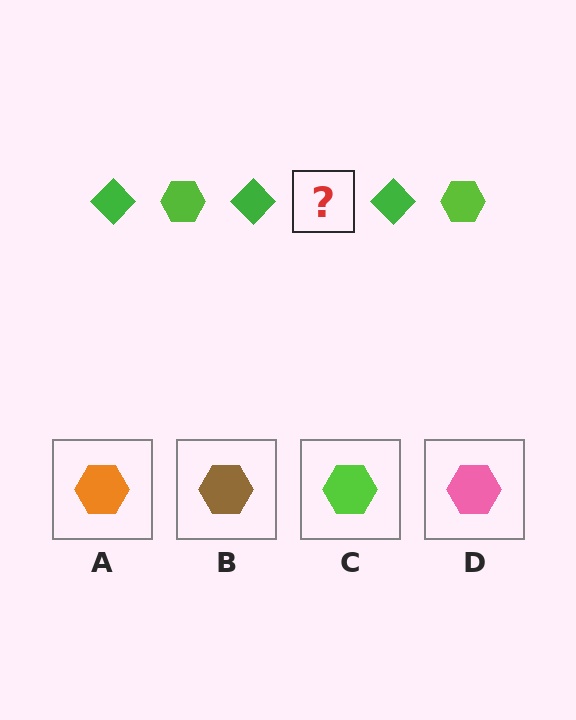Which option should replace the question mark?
Option C.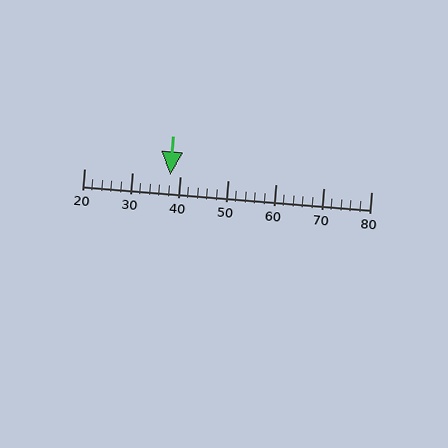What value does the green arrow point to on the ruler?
The green arrow points to approximately 38.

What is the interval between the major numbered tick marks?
The major tick marks are spaced 10 units apart.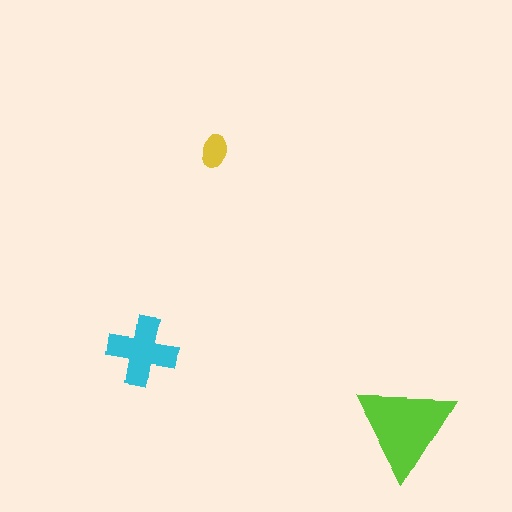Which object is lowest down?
The lime triangle is bottommost.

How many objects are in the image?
There are 3 objects in the image.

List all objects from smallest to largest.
The yellow ellipse, the cyan cross, the lime triangle.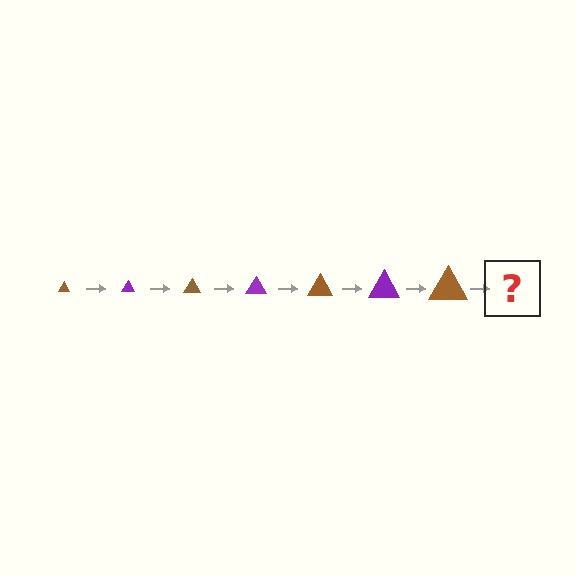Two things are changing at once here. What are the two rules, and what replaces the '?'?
The two rules are that the triangle grows larger each step and the color cycles through brown and purple. The '?' should be a purple triangle, larger than the previous one.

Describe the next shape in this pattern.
It should be a purple triangle, larger than the previous one.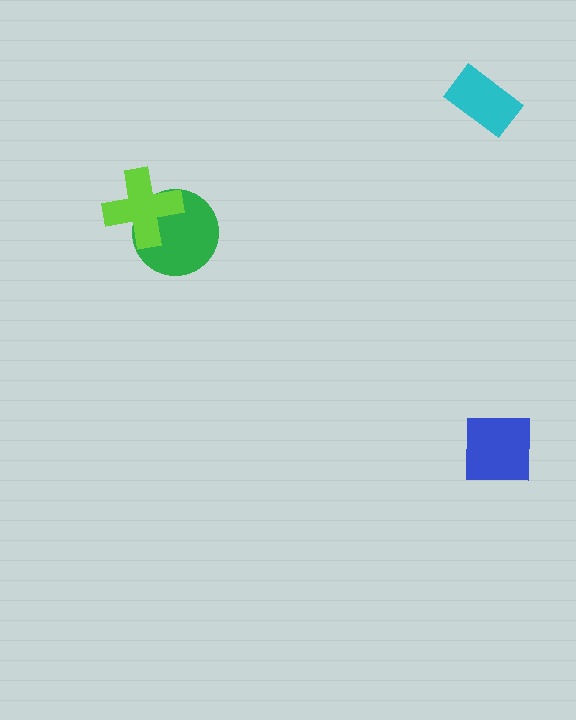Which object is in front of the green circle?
The lime cross is in front of the green circle.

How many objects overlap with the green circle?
1 object overlaps with the green circle.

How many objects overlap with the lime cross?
1 object overlaps with the lime cross.